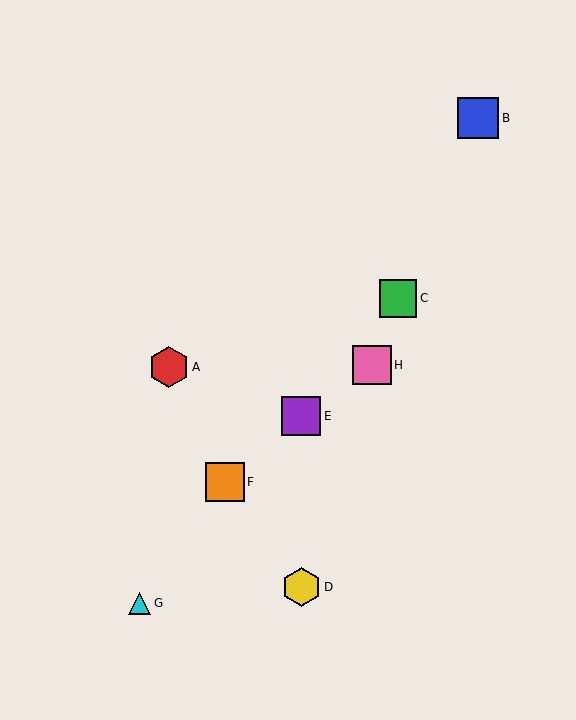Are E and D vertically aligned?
Yes, both are at x≈301.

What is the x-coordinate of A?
Object A is at x≈169.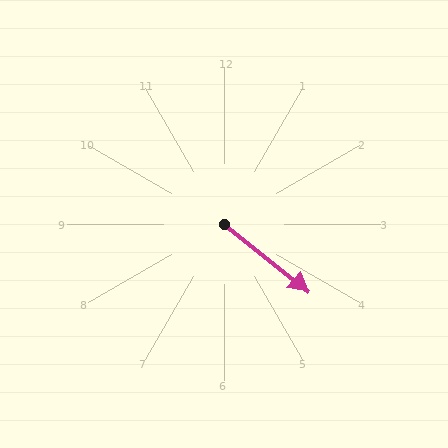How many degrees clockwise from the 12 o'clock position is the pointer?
Approximately 129 degrees.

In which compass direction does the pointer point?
Southeast.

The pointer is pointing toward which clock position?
Roughly 4 o'clock.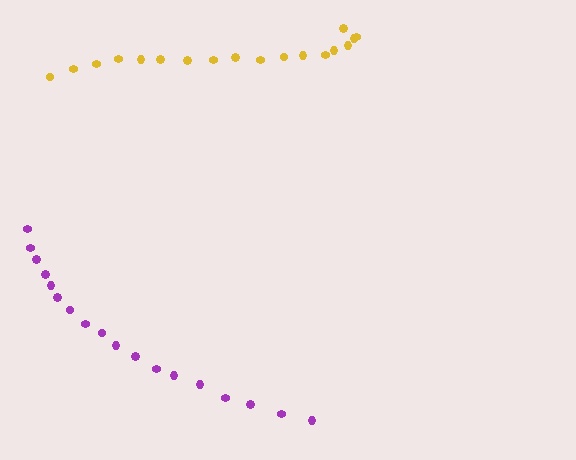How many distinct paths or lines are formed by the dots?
There are 2 distinct paths.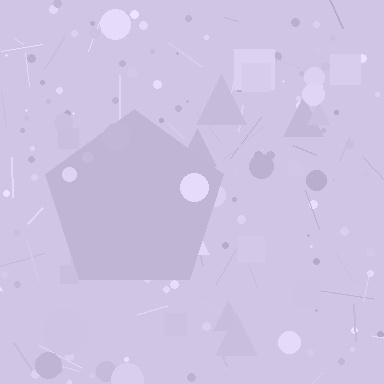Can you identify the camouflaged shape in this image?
The camouflaged shape is a pentagon.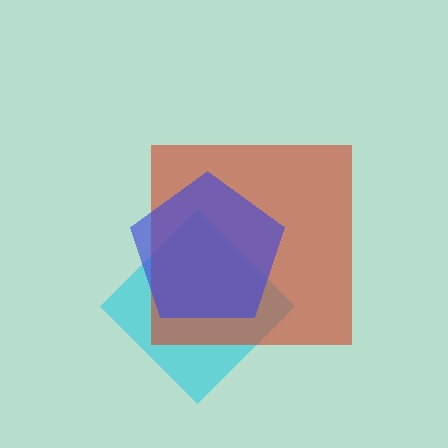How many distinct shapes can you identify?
There are 3 distinct shapes: a cyan diamond, a red square, a blue pentagon.